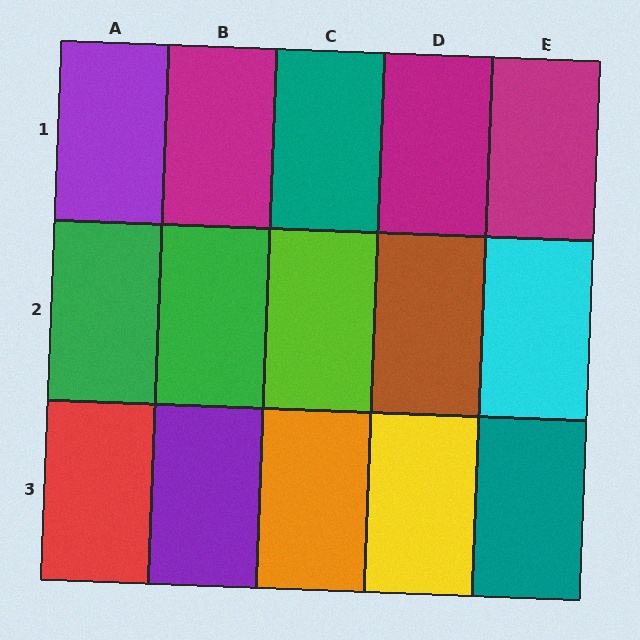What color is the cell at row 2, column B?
Green.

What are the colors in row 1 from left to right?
Purple, magenta, teal, magenta, magenta.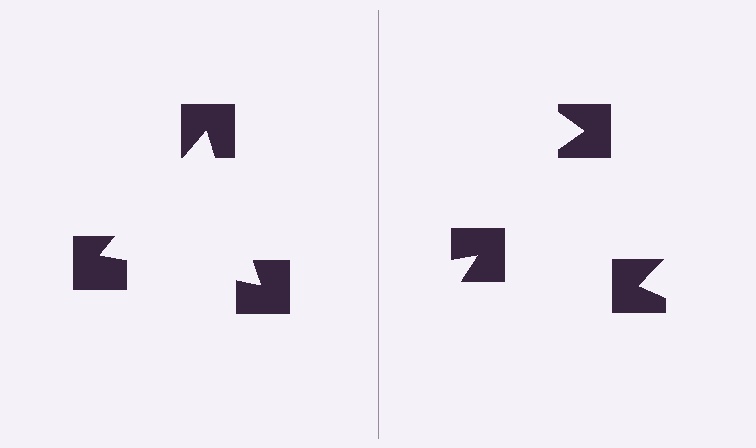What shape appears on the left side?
An illusory triangle.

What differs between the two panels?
The notched squares are positioned identically on both sides; only the wedge orientations differ. On the left they align to a triangle; on the right they are misaligned.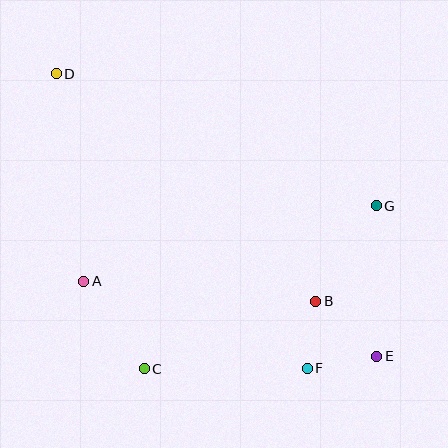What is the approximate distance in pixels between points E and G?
The distance between E and G is approximately 151 pixels.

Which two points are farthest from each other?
Points D and E are farthest from each other.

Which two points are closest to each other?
Points B and F are closest to each other.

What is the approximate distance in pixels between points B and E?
The distance between B and E is approximately 82 pixels.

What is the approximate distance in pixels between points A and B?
The distance between A and B is approximately 233 pixels.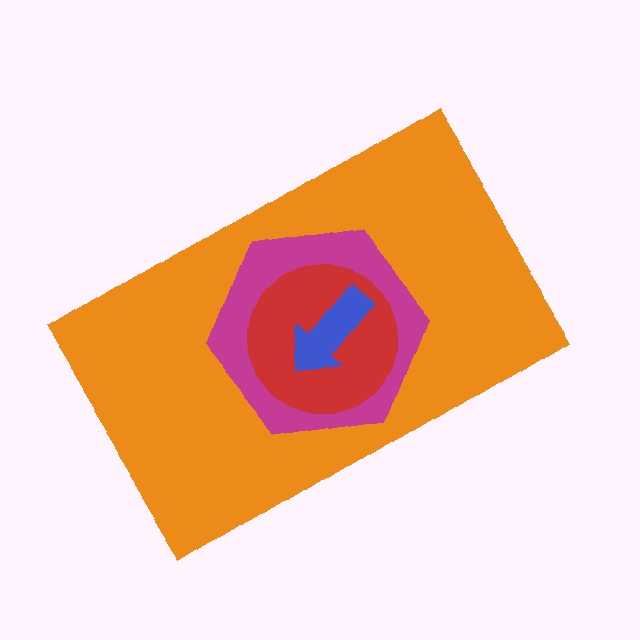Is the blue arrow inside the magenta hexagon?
Yes.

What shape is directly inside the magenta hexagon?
The red circle.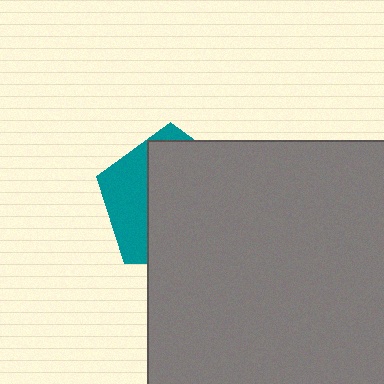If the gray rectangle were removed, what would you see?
You would see the complete teal pentagon.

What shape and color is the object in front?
The object in front is a gray rectangle.